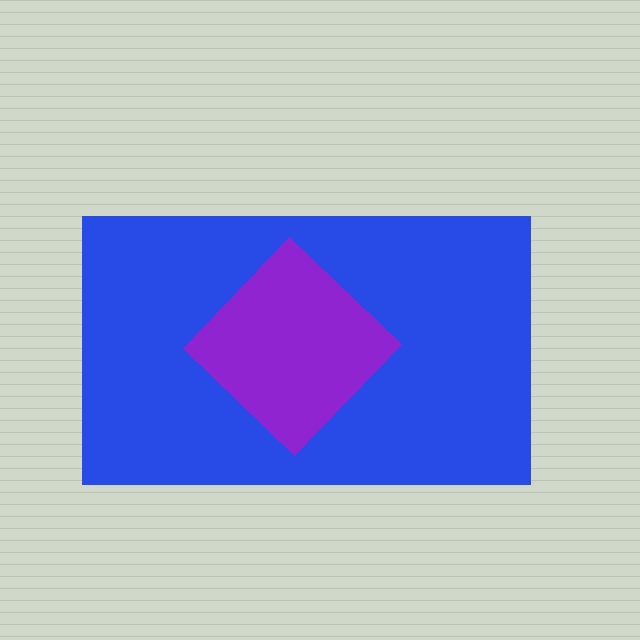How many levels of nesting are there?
2.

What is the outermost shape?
The blue rectangle.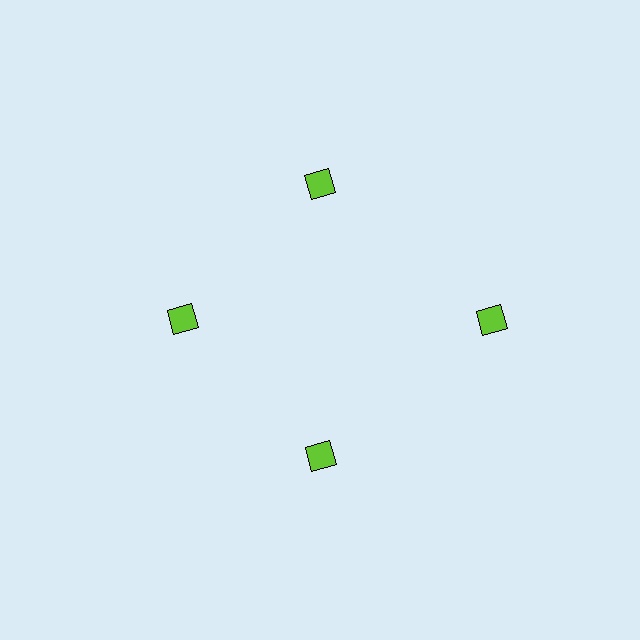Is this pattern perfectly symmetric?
No. The 4 lime diamonds are arranged in a ring, but one element near the 3 o'clock position is pushed outward from the center, breaking the 4-fold rotational symmetry.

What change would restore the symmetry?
The symmetry would be restored by moving it inward, back onto the ring so that all 4 diamonds sit at equal angles and equal distance from the center.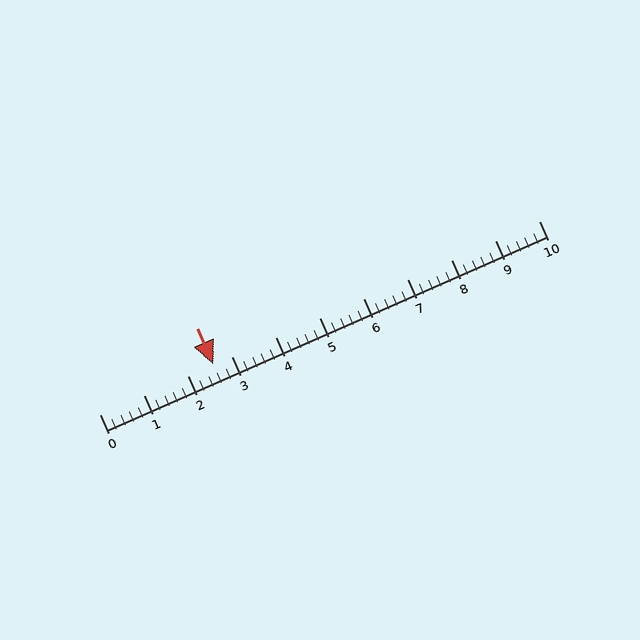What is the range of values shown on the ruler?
The ruler shows values from 0 to 10.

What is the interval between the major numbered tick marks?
The major tick marks are spaced 1 units apart.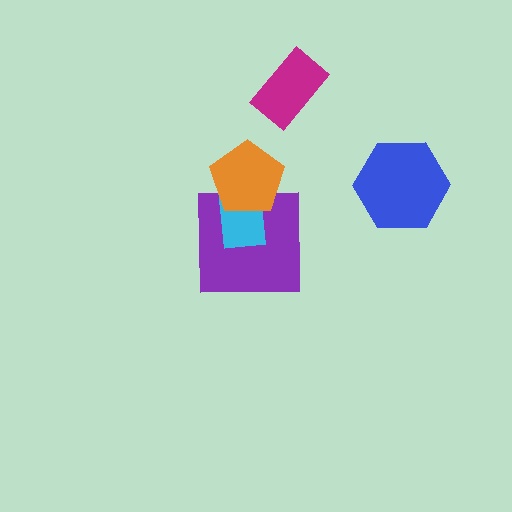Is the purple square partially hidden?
Yes, it is partially covered by another shape.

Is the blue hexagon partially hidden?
No, no other shape covers it.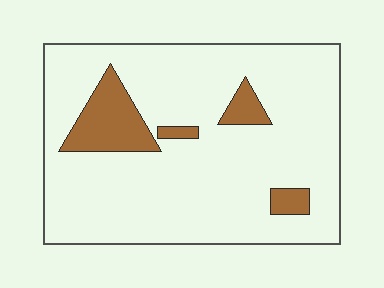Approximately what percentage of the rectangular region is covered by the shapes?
Approximately 15%.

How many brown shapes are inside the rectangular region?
4.